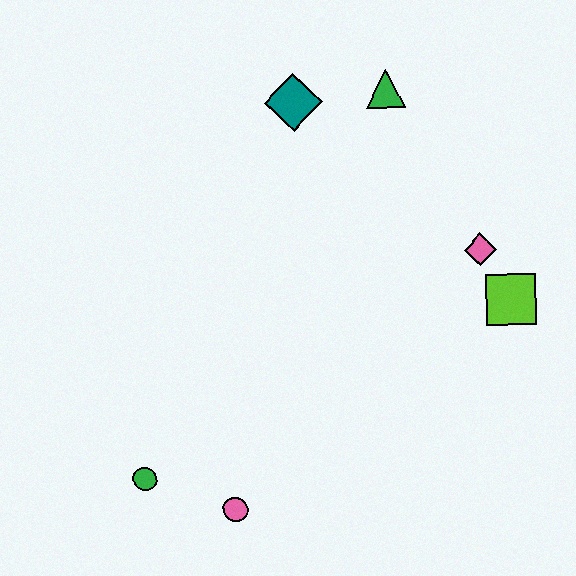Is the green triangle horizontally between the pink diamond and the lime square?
No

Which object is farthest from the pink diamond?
The green circle is farthest from the pink diamond.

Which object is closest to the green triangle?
The teal diamond is closest to the green triangle.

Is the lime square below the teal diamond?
Yes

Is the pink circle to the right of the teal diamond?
No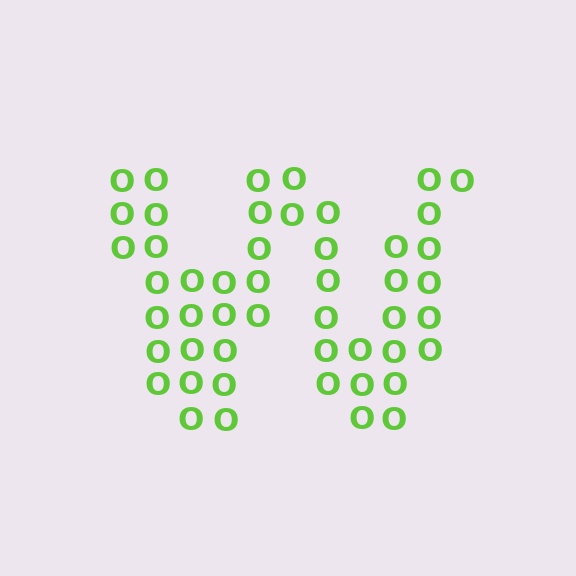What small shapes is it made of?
It is made of small letter O's.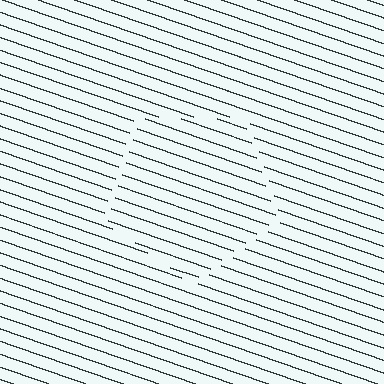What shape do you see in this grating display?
An illusory pentagon. The interior of the shape contains the same grating, shifted by half a period — the contour is defined by the phase discontinuity where line-ends from the inner and outer gratings abut.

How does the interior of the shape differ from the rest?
The interior of the shape contains the same grating, shifted by half a period — the contour is defined by the phase discontinuity where line-ends from the inner and outer gratings abut.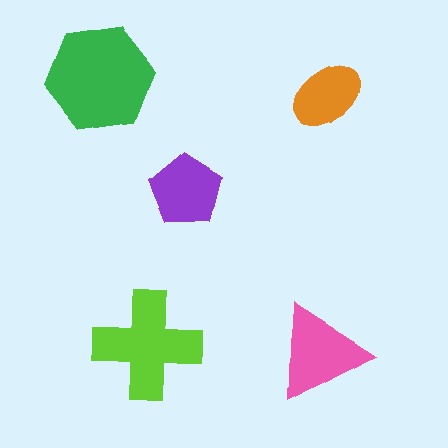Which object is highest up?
The green hexagon is topmost.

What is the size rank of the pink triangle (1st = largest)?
3rd.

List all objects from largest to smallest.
The green hexagon, the lime cross, the pink triangle, the purple pentagon, the orange ellipse.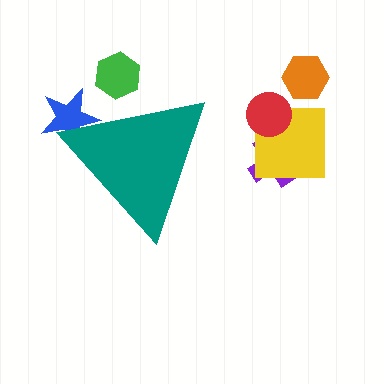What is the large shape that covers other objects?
A teal triangle.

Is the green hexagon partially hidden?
Yes, the green hexagon is partially hidden behind the teal triangle.